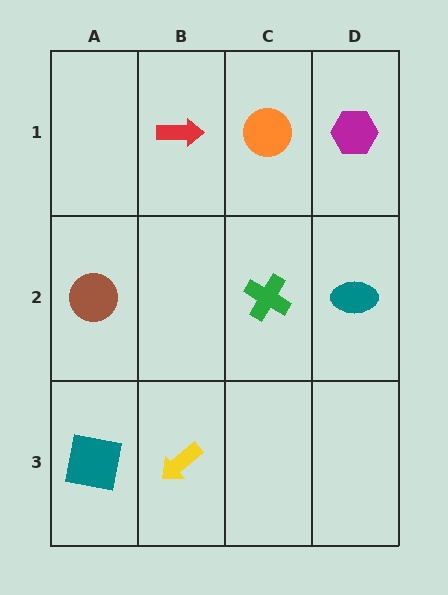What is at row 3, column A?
A teal square.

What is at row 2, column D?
A teal ellipse.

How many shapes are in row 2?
3 shapes.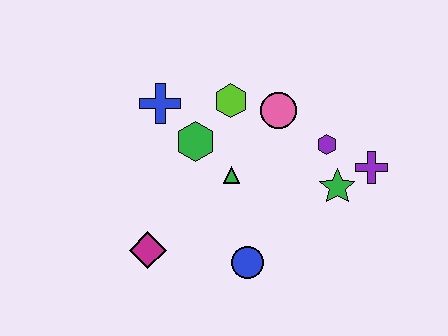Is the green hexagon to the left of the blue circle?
Yes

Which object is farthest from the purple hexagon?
The magenta diamond is farthest from the purple hexagon.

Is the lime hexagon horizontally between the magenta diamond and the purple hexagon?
Yes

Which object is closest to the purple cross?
The green star is closest to the purple cross.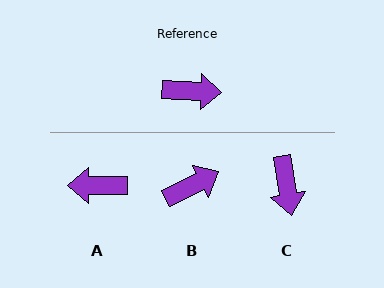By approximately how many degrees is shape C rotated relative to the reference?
Approximately 78 degrees clockwise.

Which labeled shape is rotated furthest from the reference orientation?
A, about 178 degrees away.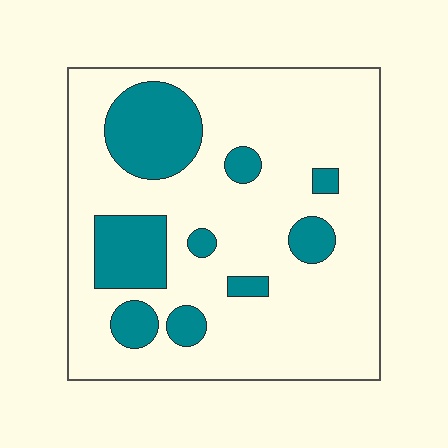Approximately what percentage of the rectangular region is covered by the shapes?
Approximately 20%.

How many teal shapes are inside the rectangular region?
9.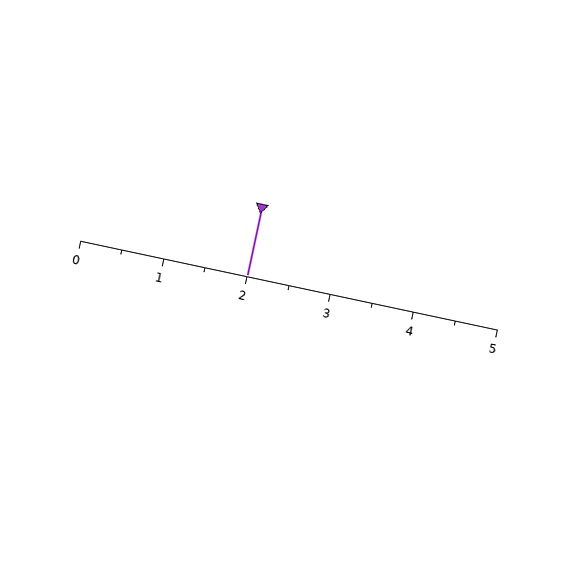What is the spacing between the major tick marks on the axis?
The major ticks are spaced 1 apart.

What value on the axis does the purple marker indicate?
The marker indicates approximately 2.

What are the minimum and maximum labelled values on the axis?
The axis runs from 0 to 5.